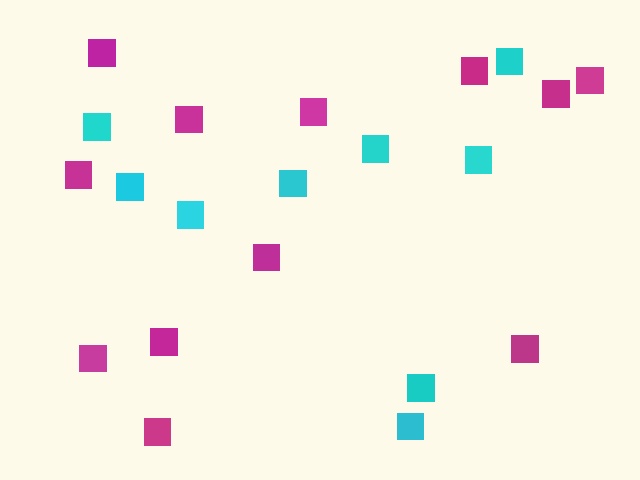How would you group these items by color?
There are 2 groups: one group of cyan squares (9) and one group of magenta squares (12).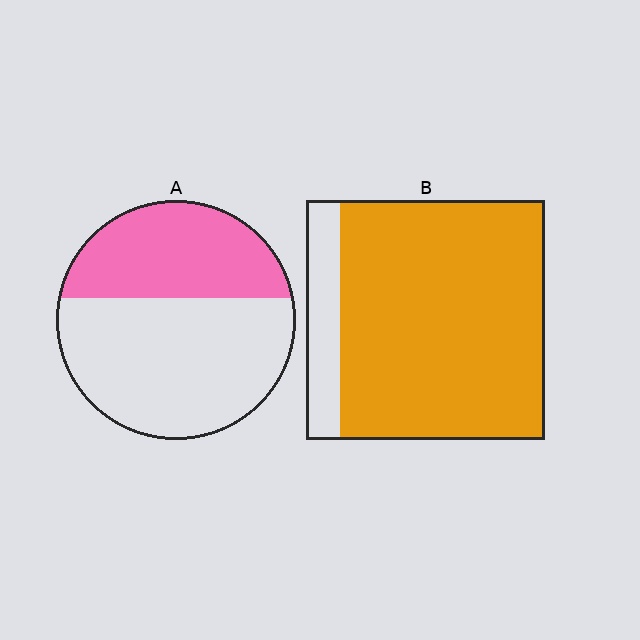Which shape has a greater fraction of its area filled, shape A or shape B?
Shape B.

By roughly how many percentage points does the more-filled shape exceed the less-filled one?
By roughly 45 percentage points (B over A).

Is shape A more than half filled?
No.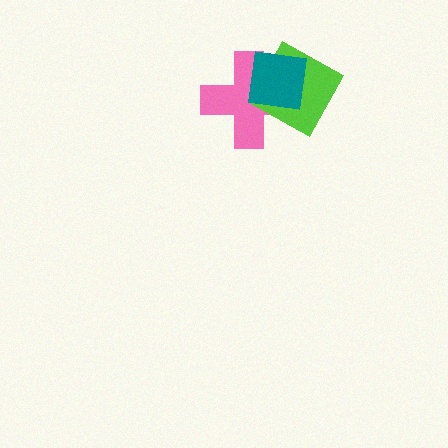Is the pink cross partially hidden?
Yes, it is partially covered by another shape.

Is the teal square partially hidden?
No, no other shape covers it.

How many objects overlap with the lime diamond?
2 objects overlap with the lime diamond.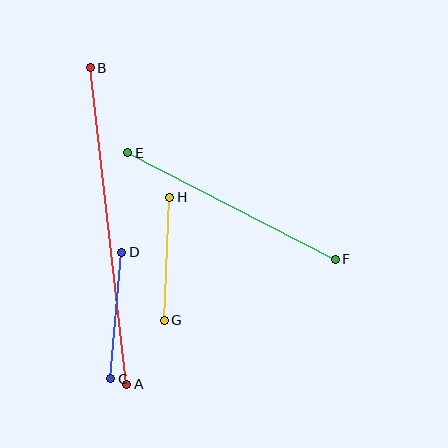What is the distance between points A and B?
The distance is approximately 318 pixels.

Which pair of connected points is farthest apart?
Points A and B are farthest apart.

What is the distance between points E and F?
The distance is approximately 233 pixels.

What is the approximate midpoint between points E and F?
The midpoint is at approximately (231, 206) pixels.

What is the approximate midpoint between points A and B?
The midpoint is at approximately (108, 226) pixels.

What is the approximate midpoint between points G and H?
The midpoint is at approximately (167, 259) pixels.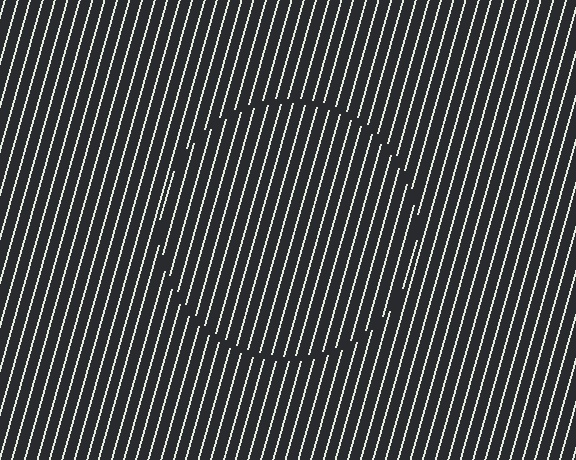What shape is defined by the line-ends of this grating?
An illusory circle. The interior of the shape contains the same grating, shifted by half a period — the contour is defined by the phase discontinuity where line-ends from the inner and outer gratings abut.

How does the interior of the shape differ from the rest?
The interior of the shape contains the same grating, shifted by half a period — the contour is defined by the phase discontinuity where line-ends from the inner and outer gratings abut.